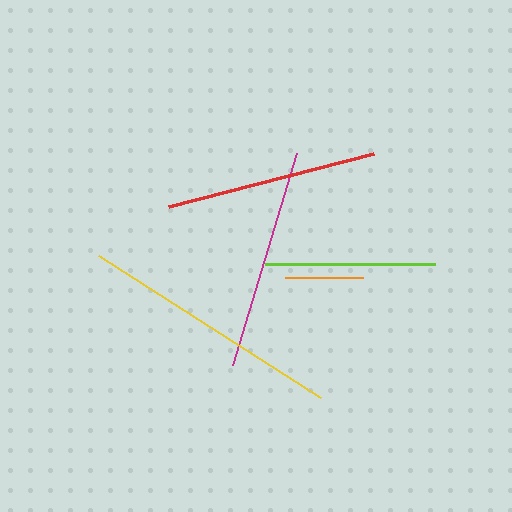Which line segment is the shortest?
The orange line is the shortest at approximately 78 pixels.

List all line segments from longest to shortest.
From longest to shortest: yellow, magenta, red, lime, orange.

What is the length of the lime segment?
The lime segment is approximately 169 pixels long.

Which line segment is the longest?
The yellow line is the longest at approximately 264 pixels.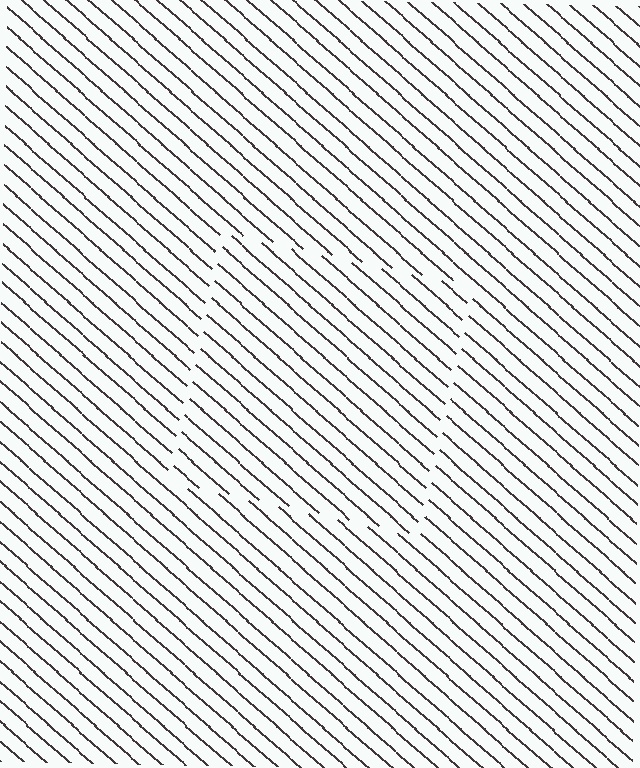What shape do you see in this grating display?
An illusory square. The interior of the shape contains the same grating, shifted by half a period — the contour is defined by the phase discontinuity where line-ends from the inner and outer gratings abut.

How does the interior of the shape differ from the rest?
The interior of the shape contains the same grating, shifted by half a period — the contour is defined by the phase discontinuity where line-ends from the inner and outer gratings abut.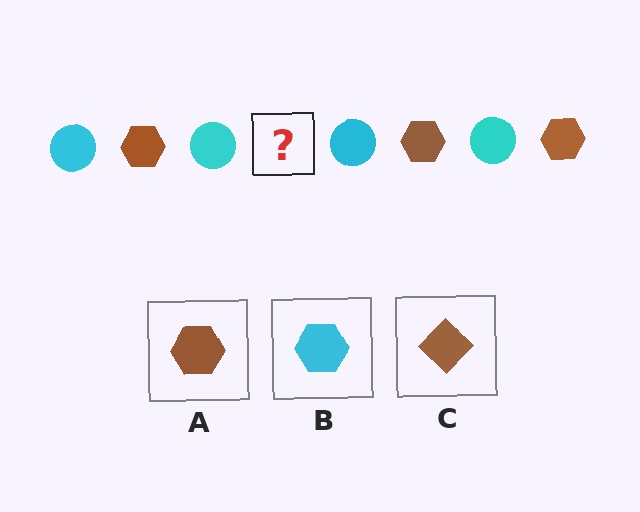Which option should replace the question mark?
Option A.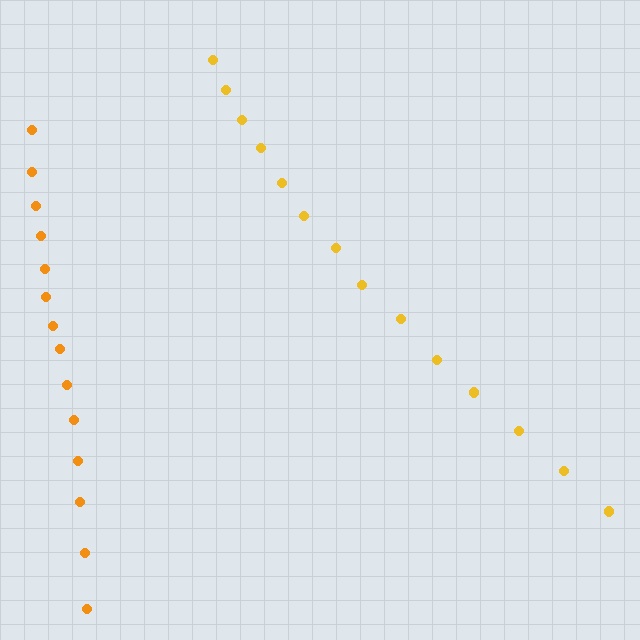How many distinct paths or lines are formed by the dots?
There are 2 distinct paths.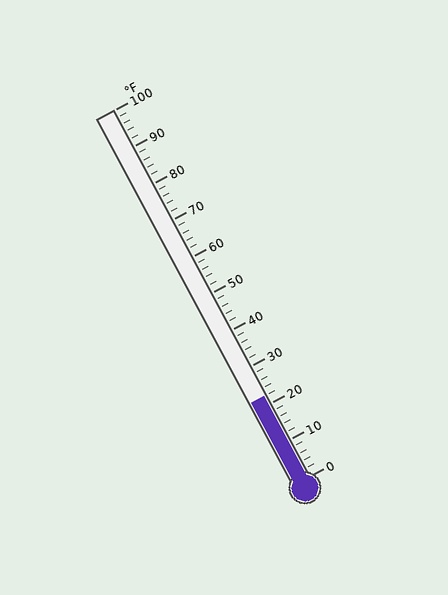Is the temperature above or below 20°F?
The temperature is above 20°F.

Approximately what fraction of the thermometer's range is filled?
The thermometer is filled to approximately 20% of its range.